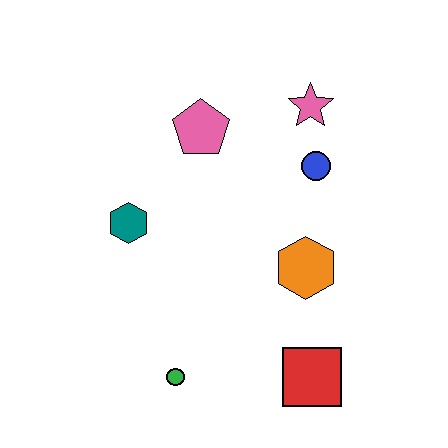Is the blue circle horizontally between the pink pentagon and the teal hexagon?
No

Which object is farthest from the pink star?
The green circle is farthest from the pink star.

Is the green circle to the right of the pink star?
No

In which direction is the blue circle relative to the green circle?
The blue circle is above the green circle.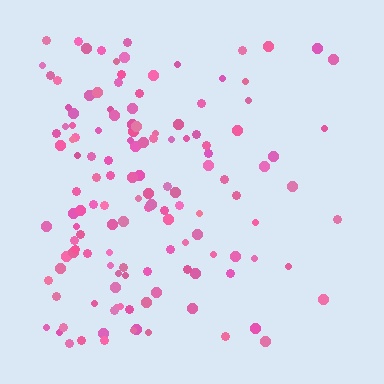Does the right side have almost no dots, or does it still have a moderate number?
Still a moderate number, just noticeably fewer than the left.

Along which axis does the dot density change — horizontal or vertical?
Horizontal.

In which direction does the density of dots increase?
From right to left, with the left side densest.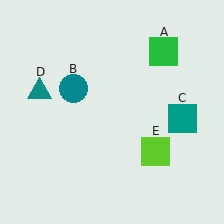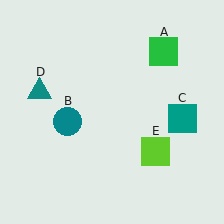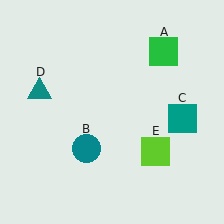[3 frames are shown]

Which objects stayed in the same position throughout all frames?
Green square (object A) and teal square (object C) and teal triangle (object D) and lime square (object E) remained stationary.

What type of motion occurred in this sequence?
The teal circle (object B) rotated counterclockwise around the center of the scene.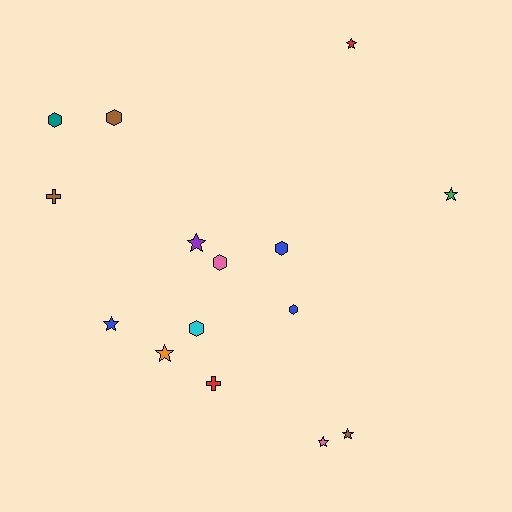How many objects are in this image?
There are 15 objects.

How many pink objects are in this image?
There are 2 pink objects.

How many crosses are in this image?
There are 2 crosses.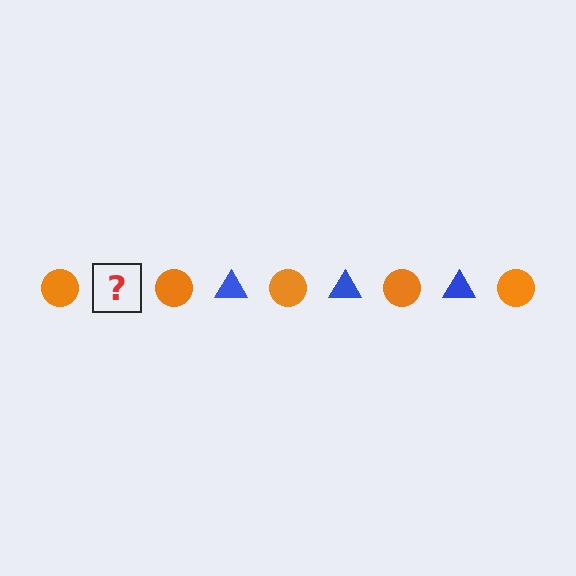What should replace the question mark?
The question mark should be replaced with a blue triangle.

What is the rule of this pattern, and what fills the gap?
The rule is that the pattern alternates between orange circle and blue triangle. The gap should be filled with a blue triangle.